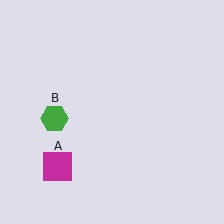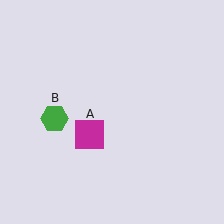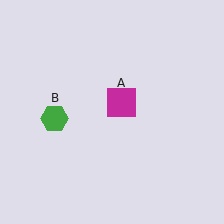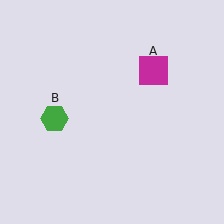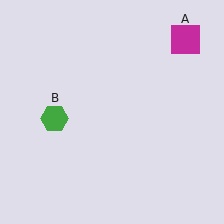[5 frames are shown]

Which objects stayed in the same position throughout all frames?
Green hexagon (object B) remained stationary.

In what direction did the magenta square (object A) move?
The magenta square (object A) moved up and to the right.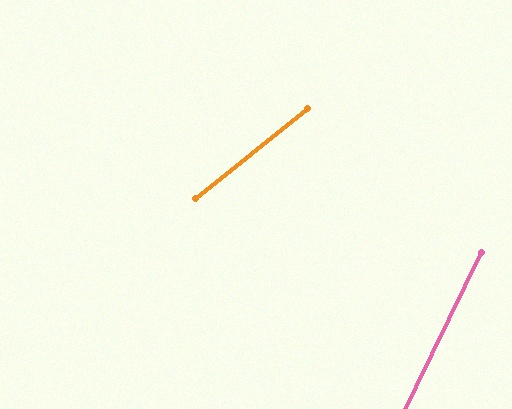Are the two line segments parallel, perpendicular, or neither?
Neither parallel nor perpendicular — they differ by about 25°.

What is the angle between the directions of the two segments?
Approximately 25 degrees.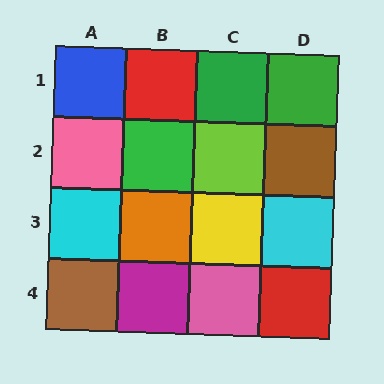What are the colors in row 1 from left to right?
Blue, red, green, green.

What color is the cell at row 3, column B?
Orange.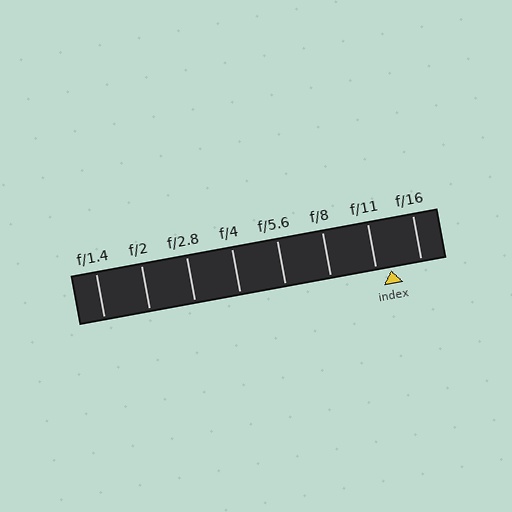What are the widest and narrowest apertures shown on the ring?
The widest aperture shown is f/1.4 and the narrowest is f/16.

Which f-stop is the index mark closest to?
The index mark is closest to f/11.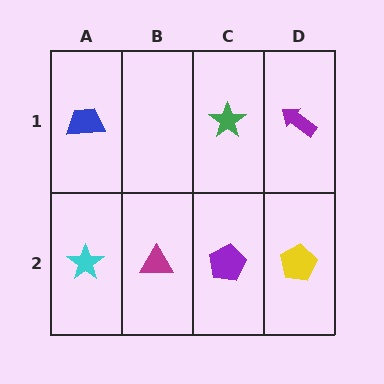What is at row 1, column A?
A blue trapezoid.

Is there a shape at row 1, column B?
No, that cell is empty.